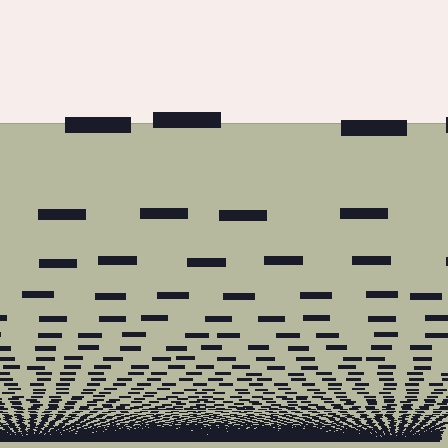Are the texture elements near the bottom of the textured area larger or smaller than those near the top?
Smaller. The gradient is inverted — elements near the bottom are smaller and denser.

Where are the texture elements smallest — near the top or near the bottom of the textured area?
Near the bottom.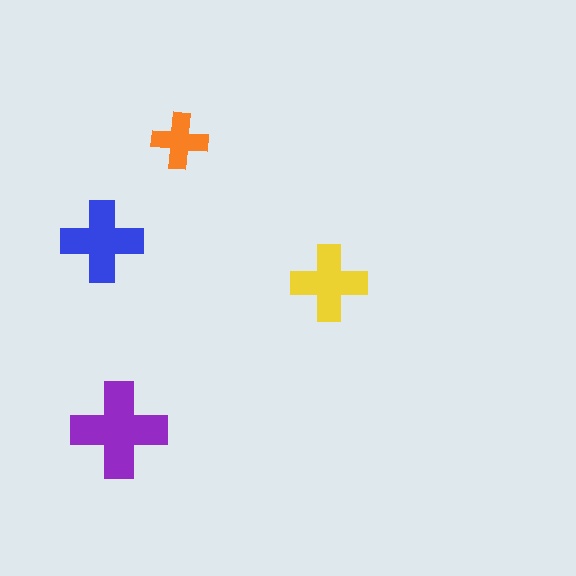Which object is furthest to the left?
The blue cross is leftmost.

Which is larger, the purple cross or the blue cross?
The purple one.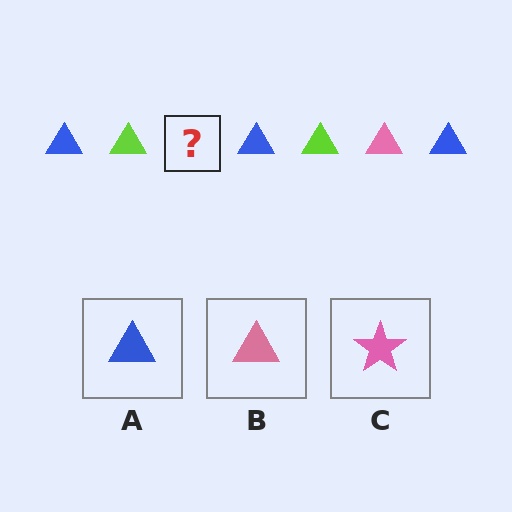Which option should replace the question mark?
Option B.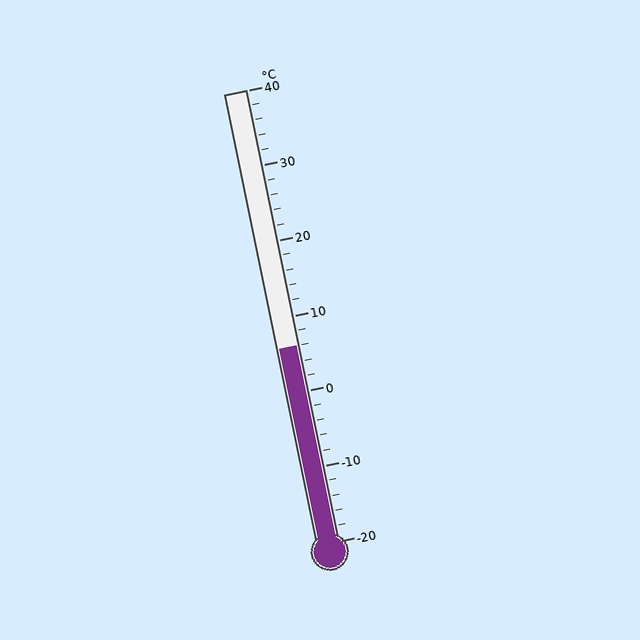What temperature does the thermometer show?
The thermometer shows approximately 6°C.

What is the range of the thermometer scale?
The thermometer scale ranges from -20°C to 40°C.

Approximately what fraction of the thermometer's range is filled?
The thermometer is filled to approximately 45% of its range.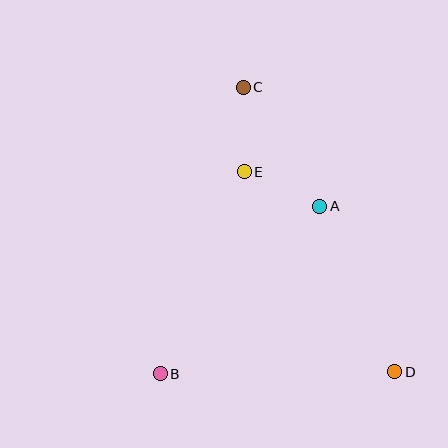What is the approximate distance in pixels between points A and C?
The distance between A and C is approximately 141 pixels.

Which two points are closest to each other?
Points A and E are closest to each other.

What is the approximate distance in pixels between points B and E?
The distance between B and E is approximately 219 pixels.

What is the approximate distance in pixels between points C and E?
The distance between C and E is approximately 84 pixels.